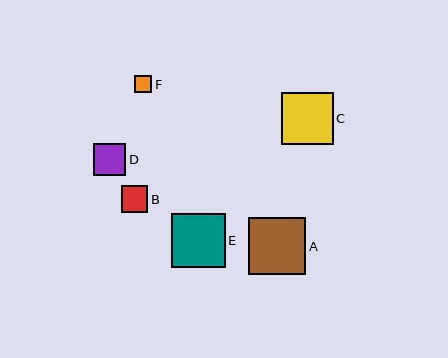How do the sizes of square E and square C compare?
Square E and square C are approximately the same size.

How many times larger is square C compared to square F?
Square C is approximately 3.1 times the size of square F.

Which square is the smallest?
Square F is the smallest with a size of approximately 17 pixels.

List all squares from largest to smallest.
From largest to smallest: A, E, C, D, B, F.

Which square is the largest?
Square A is the largest with a size of approximately 57 pixels.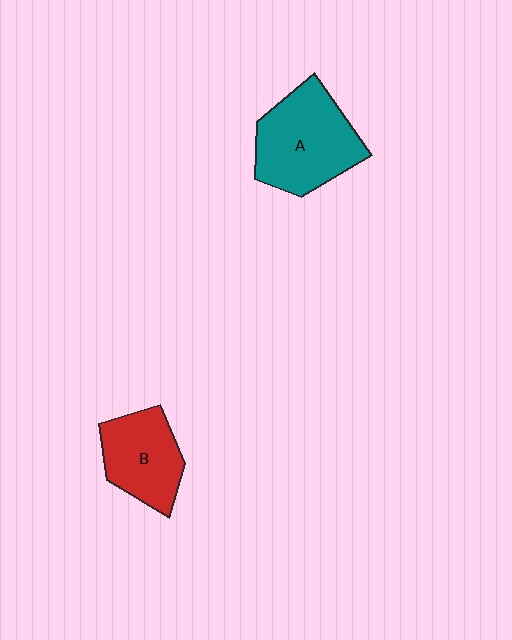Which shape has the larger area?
Shape A (teal).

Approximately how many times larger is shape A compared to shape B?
Approximately 1.4 times.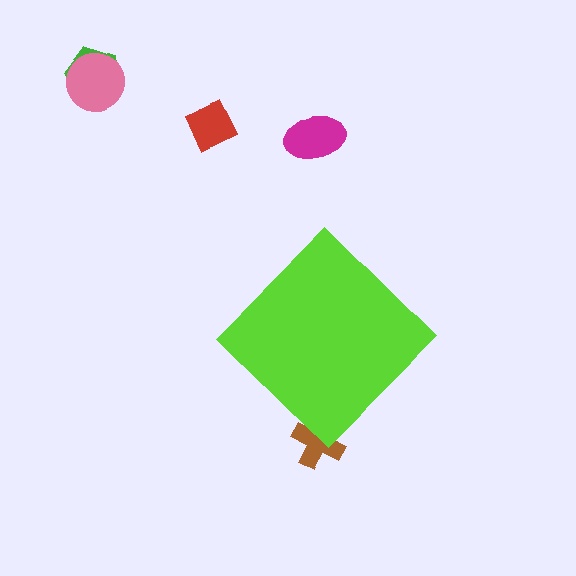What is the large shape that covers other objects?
A lime diamond.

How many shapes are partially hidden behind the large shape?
1 shape is partially hidden.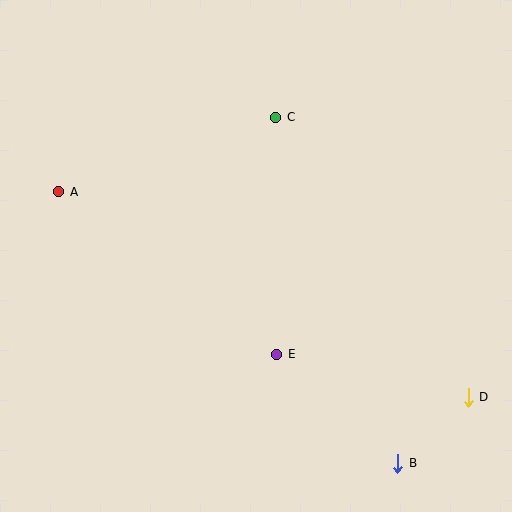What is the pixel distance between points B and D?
The distance between B and D is 96 pixels.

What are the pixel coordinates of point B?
Point B is at (398, 463).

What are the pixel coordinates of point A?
Point A is at (59, 192).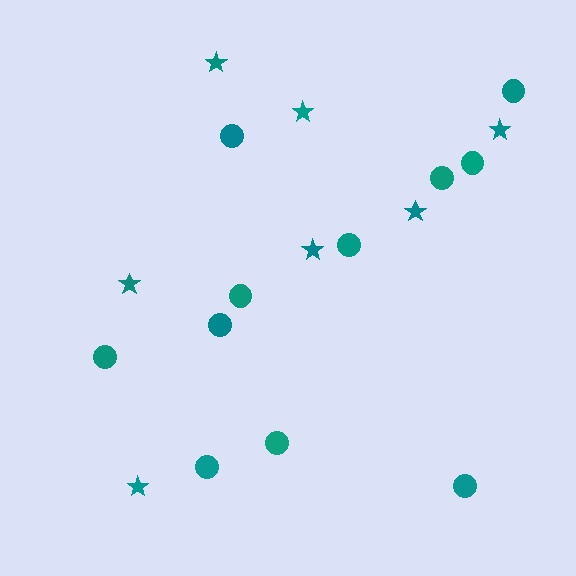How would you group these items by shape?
There are 2 groups: one group of stars (7) and one group of circles (11).